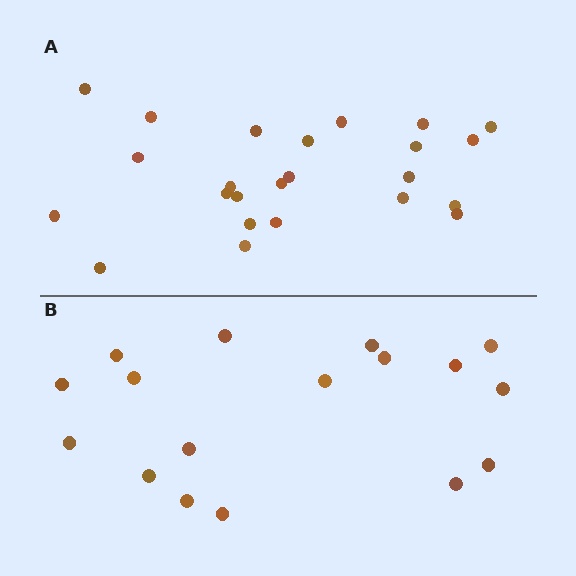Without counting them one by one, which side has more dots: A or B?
Region A (the top region) has more dots.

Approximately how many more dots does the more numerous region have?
Region A has roughly 8 or so more dots than region B.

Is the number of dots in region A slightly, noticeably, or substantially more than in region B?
Region A has noticeably more, but not dramatically so. The ratio is roughly 1.4 to 1.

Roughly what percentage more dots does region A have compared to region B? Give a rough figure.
About 40% more.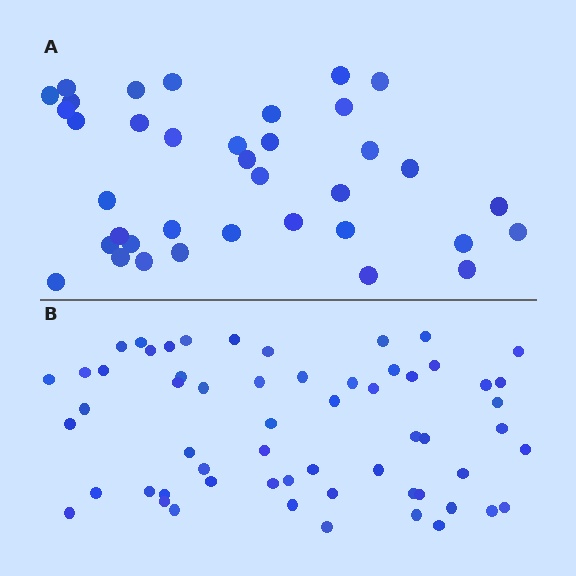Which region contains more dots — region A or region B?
Region B (the bottom region) has more dots.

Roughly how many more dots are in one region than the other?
Region B has approximately 20 more dots than region A.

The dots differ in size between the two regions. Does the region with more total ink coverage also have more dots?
No. Region A has more total ink coverage because its dots are larger, but region B actually contains more individual dots. Total area can be misleading — the number of items is what matters here.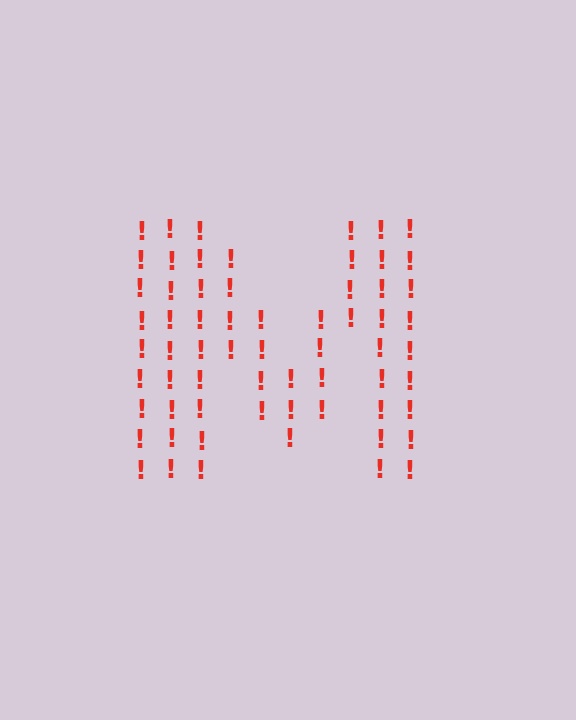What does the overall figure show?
The overall figure shows the letter M.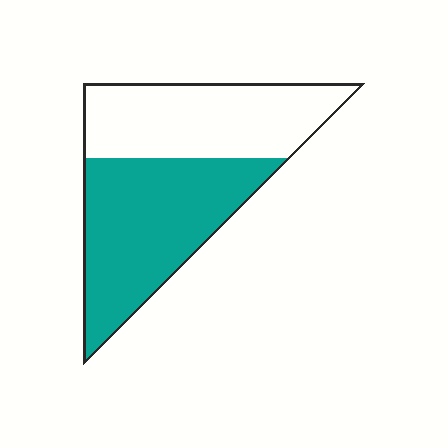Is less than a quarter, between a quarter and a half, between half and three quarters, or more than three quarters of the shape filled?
Between half and three quarters.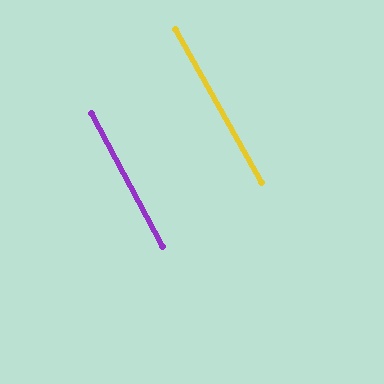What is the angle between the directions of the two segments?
Approximately 1 degree.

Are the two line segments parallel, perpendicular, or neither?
Parallel — their directions differ by only 1.2°.